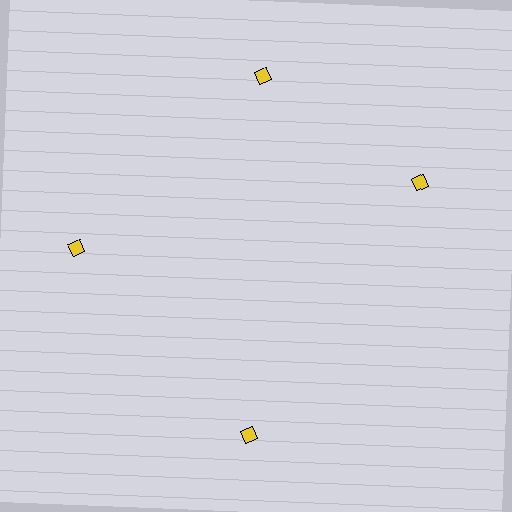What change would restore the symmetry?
The symmetry would be restored by rotating it back into even spacing with its neighbors so that all 4 diamonds sit at equal angles and equal distance from the center.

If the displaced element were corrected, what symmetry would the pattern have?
It would have 4-fold rotational symmetry — the pattern would map onto itself every 90 degrees.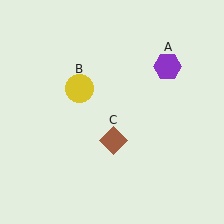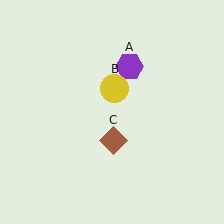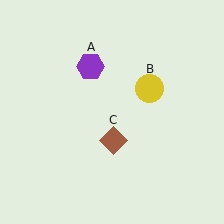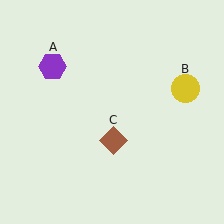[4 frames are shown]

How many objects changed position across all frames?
2 objects changed position: purple hexagon (object A), yellow circle (object B).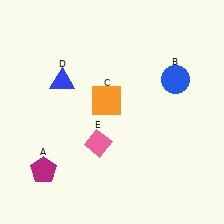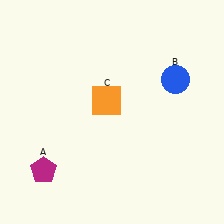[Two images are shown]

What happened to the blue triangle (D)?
The blue triangle (D) was removed in Image 2. It was in the top-left area of Image 1.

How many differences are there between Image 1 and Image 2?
There are 2 differences between the two images.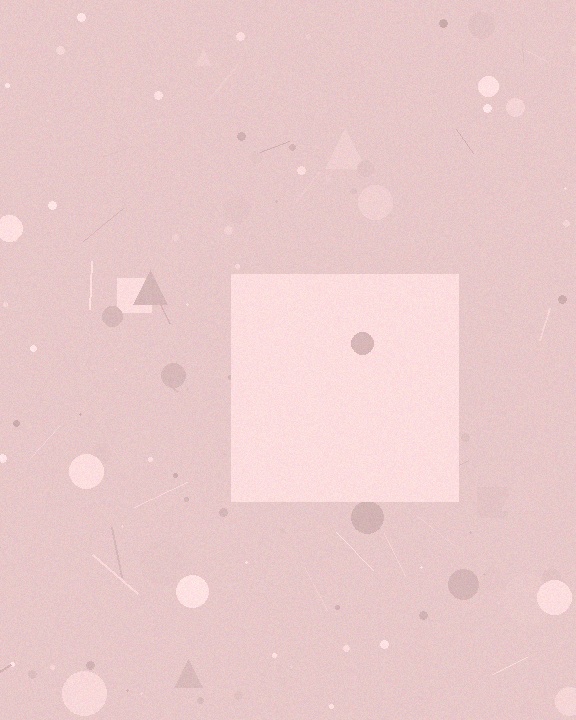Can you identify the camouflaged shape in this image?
The camouflaged shape is a square.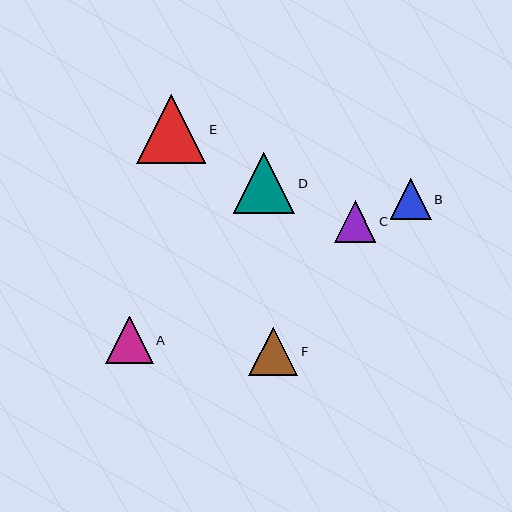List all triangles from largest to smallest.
From largest to smallest: E, D, F, A, C, B.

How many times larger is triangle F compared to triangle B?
Triangle F is approximately 1.2 times the size of triangle B.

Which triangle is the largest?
Triangle E is the largest with a size of approximately 69 pixels.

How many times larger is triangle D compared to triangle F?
Triangle D is approximately 1.3 times the size of triangle F.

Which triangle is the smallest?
Triangle B is the smallest with a size of approximately 41 pixels.